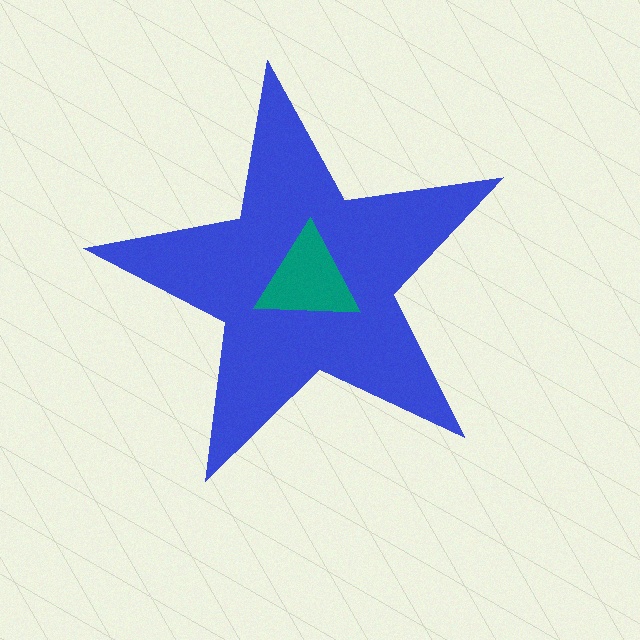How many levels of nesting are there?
2.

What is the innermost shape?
The teal triangle.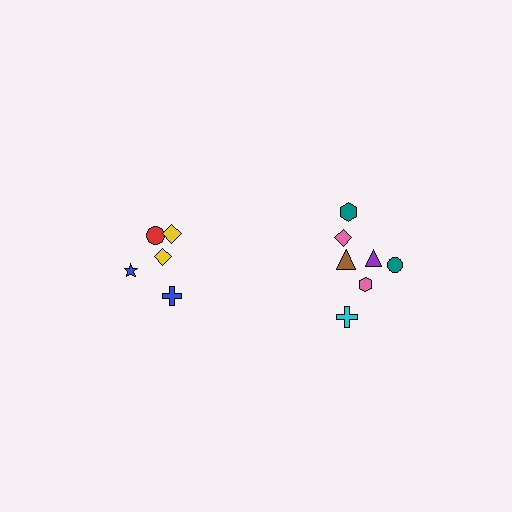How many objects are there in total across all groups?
There are 12 objects.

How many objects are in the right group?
There are 7 objects.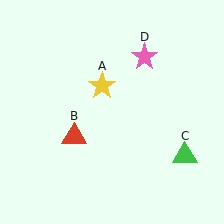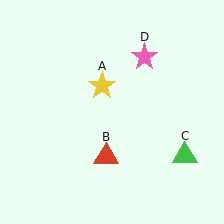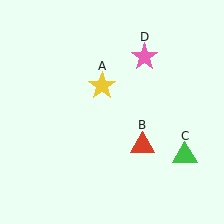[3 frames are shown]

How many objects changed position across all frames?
1 object changed position: red triangle (object B).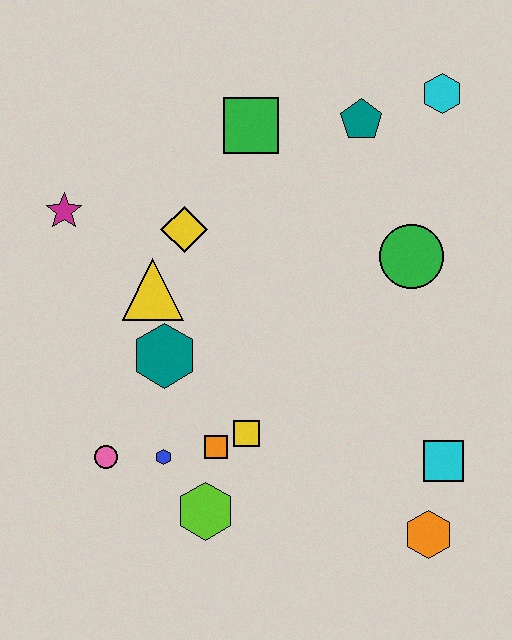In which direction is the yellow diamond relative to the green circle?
The yellow diamond is to the left of the green circle.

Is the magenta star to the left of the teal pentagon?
Yes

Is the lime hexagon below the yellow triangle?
Yes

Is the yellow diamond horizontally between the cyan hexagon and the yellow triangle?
Yes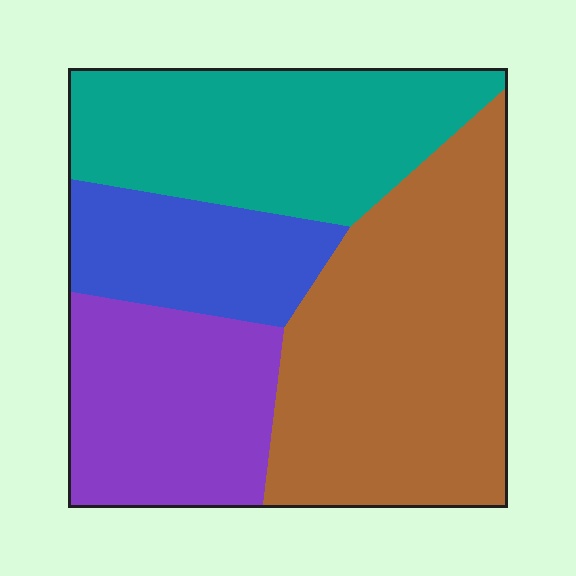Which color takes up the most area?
Brown, at roughly 40%.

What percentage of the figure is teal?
Teal covers around 25% of the figure.